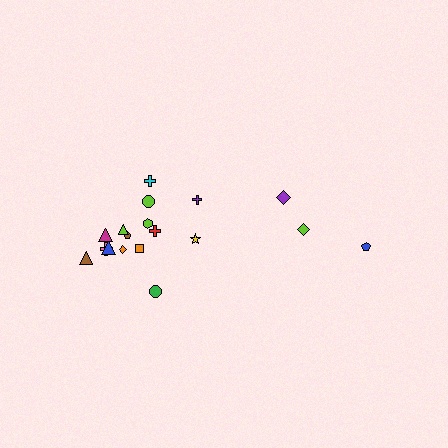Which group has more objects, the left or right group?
The left group.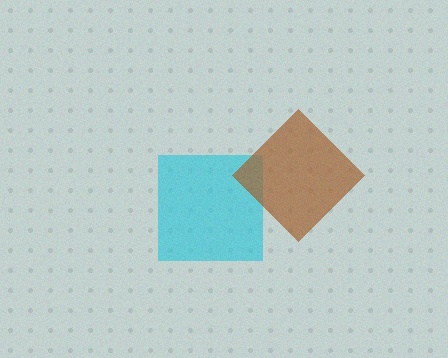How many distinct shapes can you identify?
There are 2 distinct shapes: a cyan square, a brown diamond.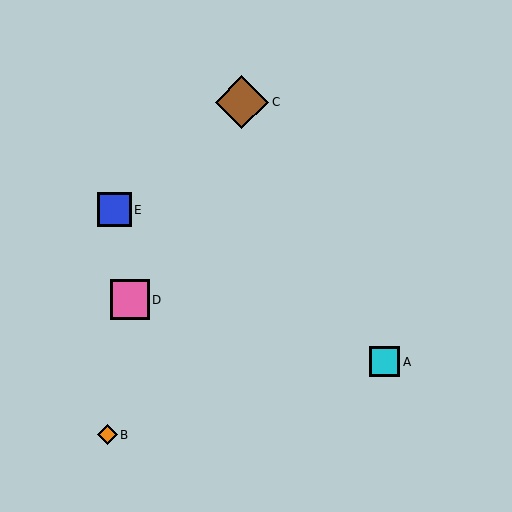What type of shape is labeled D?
Shape D is a pink square.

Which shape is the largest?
The brown diamond (labeled C) is the largest.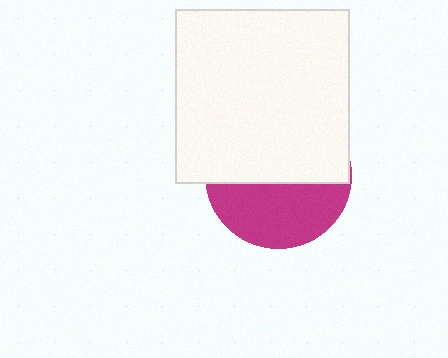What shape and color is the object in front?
The object in front is a white square.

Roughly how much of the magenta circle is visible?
A small part of it is visible (roughly 43%).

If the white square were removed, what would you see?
You would see the complete magenta circle.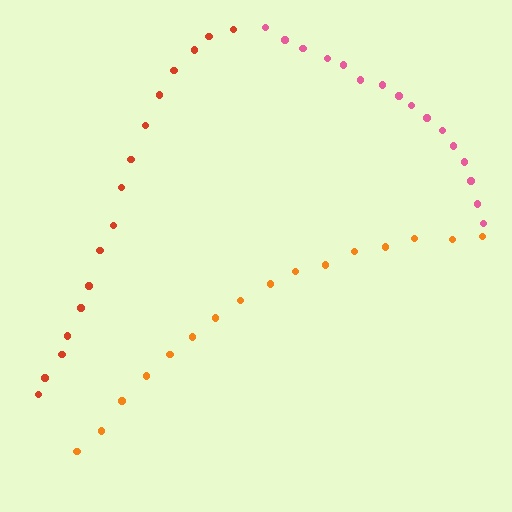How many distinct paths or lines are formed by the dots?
There are 3 distinct paths.